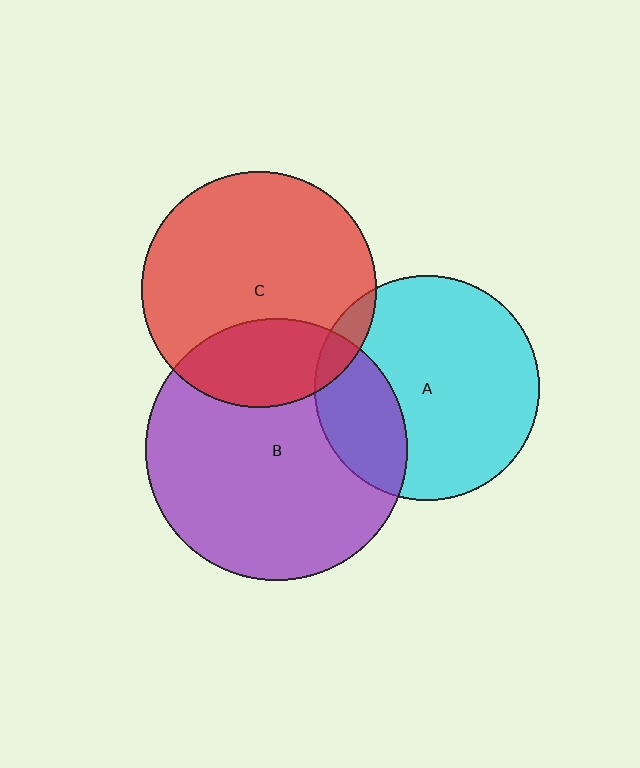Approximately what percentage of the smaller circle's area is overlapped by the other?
Approximately 25%.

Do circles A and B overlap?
Yes.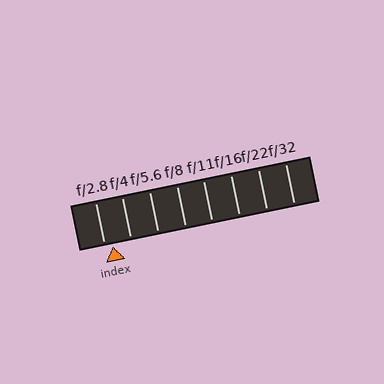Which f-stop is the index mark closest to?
The index mark is closest to f/2.8.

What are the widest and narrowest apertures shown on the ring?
The widest aperture shown is f/2.8 and the narrowest is f/32.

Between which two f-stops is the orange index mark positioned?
The index mark is between f/2.8 and f/4.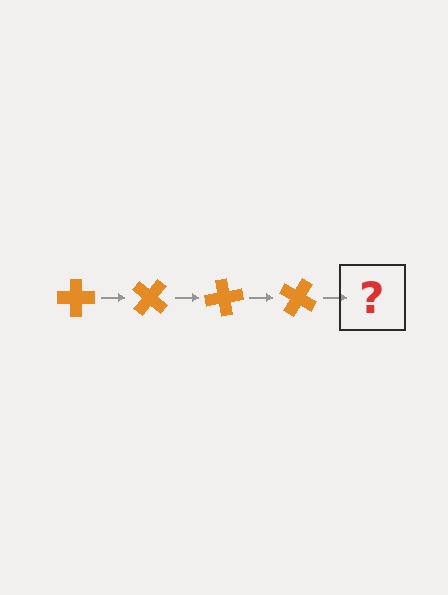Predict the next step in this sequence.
The next step is an orange cross rotated 160 degrees.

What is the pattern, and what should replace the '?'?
The pattern is that the cross rotates 40 degrees each step. The '?' should be an orange cross rotated 160 degrees.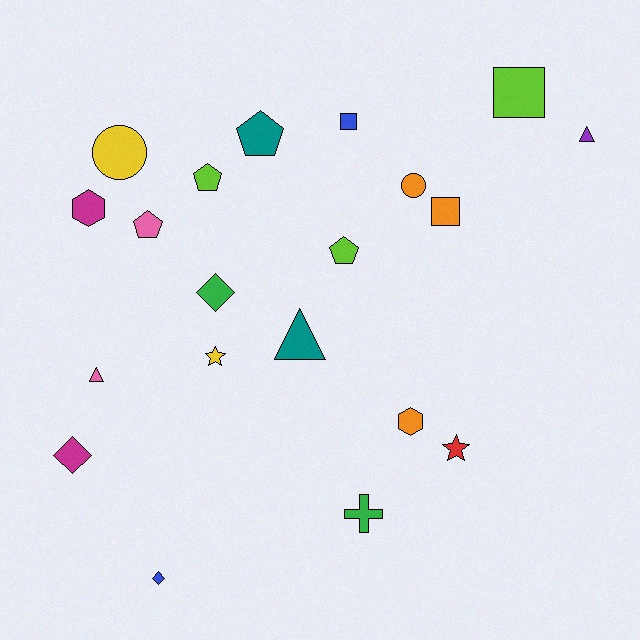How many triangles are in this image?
There are 3 triangles.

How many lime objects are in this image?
There are 3 lime objects.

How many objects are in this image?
There are 20 objects.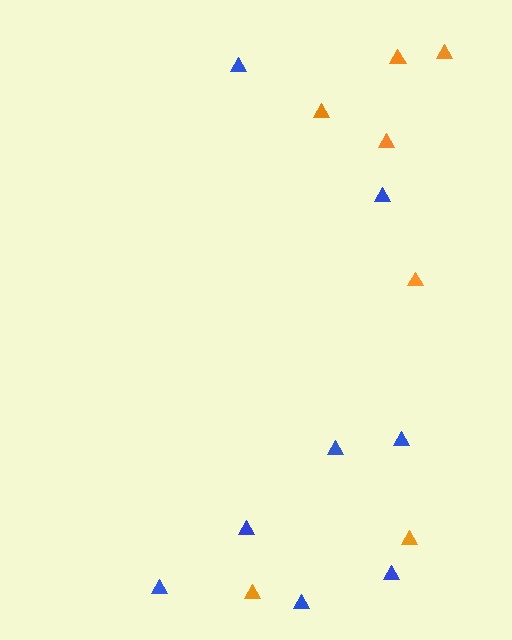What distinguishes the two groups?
There are 2 groups: one group of blue triangles (8) and one group of orange triangles (7).